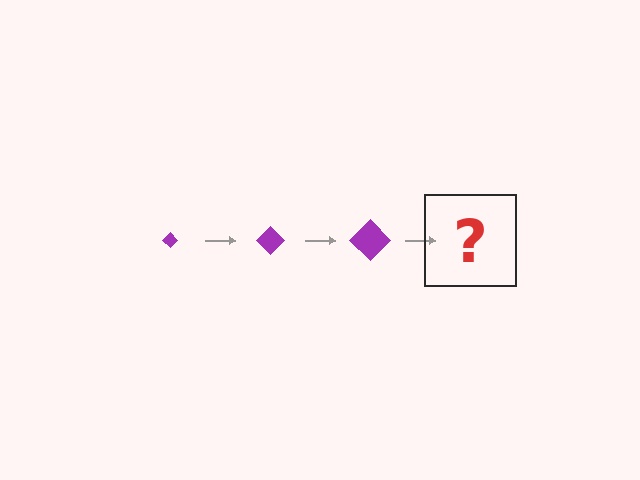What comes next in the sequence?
The next element should be a purple diamond, larger than the previous one.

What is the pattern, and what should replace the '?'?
The pattern is that the diamond gets progressively larger each step. The '?' should be a purple diamond, larger than the previous one.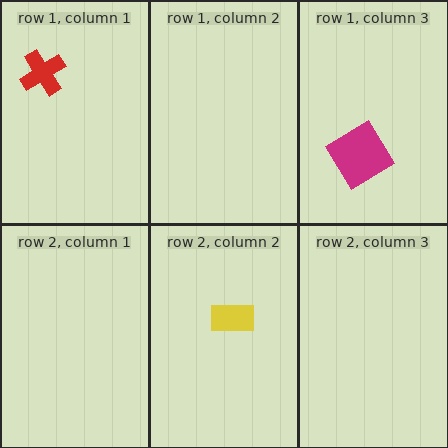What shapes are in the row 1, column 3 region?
The magenta diamond.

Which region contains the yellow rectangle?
The row 2, column 2 region.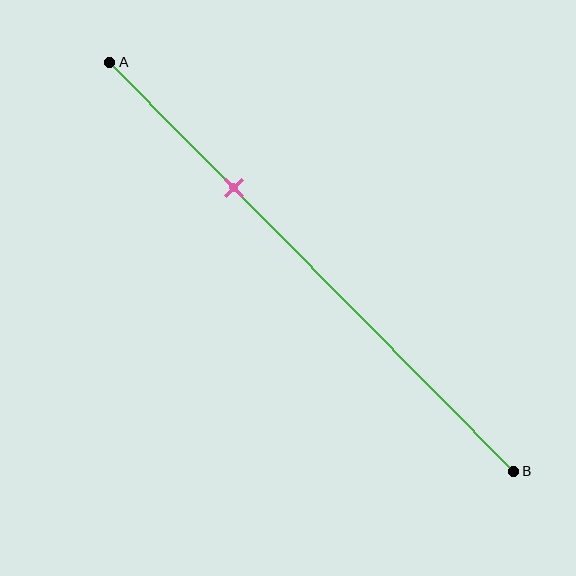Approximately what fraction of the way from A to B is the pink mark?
The pink mark is approximately 30% of the way from A to B.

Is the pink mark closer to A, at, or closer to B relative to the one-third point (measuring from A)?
The pink mark is approximately at the one-third point of segment AB.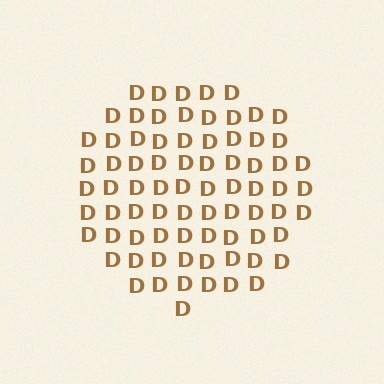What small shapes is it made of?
It is made of small letter D's.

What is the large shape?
The large shape is a circle.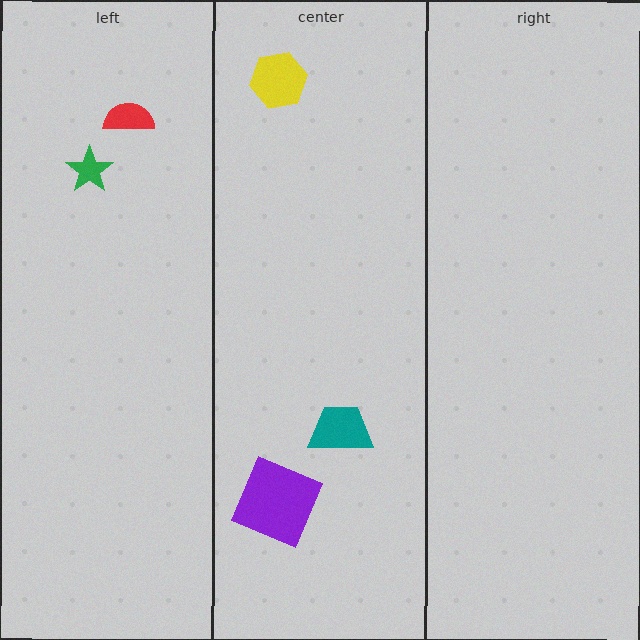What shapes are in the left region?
The red semicircle, the green star.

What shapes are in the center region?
The purple square, the yellow hexagon, the teal trapezoid.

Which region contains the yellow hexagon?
The center region.